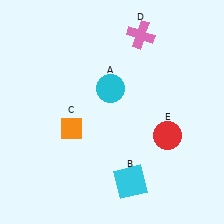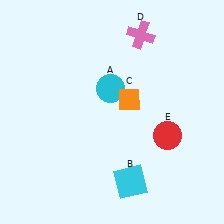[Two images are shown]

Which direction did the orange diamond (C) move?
The orange diamond (C) moved right.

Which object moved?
The orange diamond (C) moved right.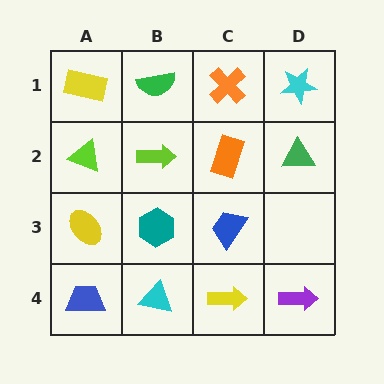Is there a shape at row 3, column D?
No, that cell is empty.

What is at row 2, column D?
A green triangle.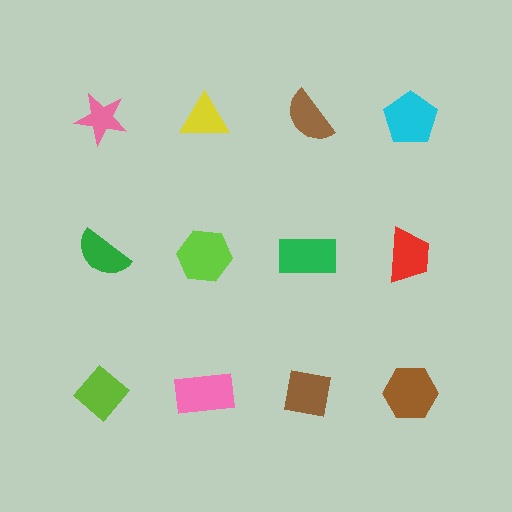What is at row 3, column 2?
A pink rectangle.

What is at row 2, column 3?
A green rectangle.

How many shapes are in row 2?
4 shapes.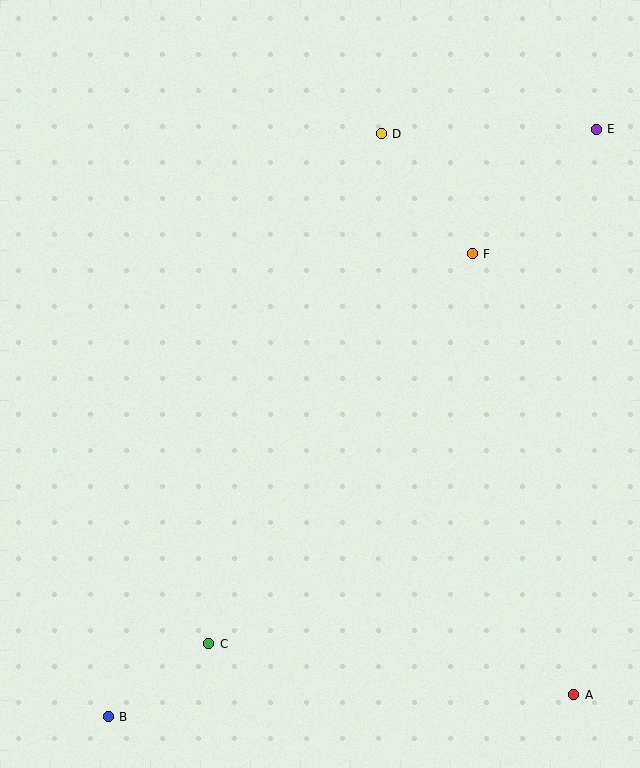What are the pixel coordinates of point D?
Point D is at (381, 134).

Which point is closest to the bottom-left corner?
Point B is closest to the bottom-left corner.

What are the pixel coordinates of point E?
Point E is at (596, 130).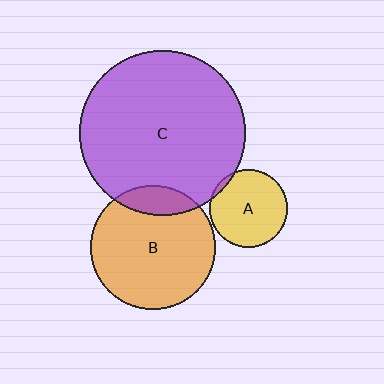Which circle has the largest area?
Circle C (purple).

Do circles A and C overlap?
Yes.